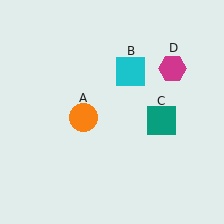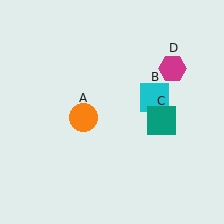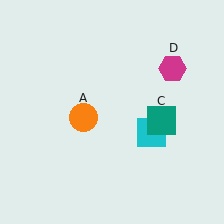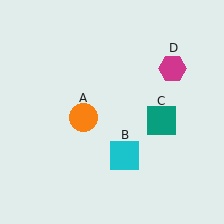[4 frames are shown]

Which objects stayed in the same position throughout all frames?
Orange circle (object A) and teal square (object C) and magenta hexagon (object D) remained stationary.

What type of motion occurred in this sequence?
The cyan square (object B) rotated clockwise around the center of the scene.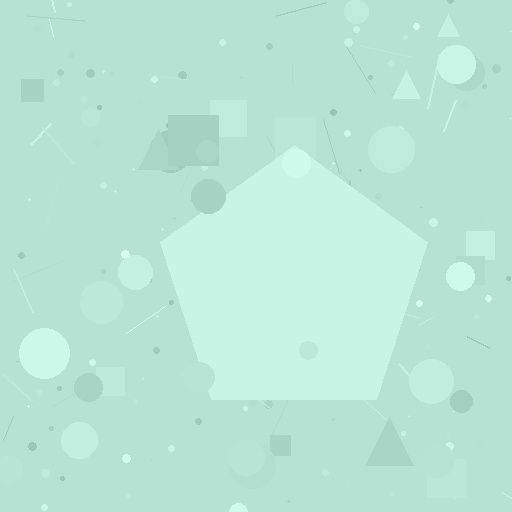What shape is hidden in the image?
A pentagon is hidden in the image.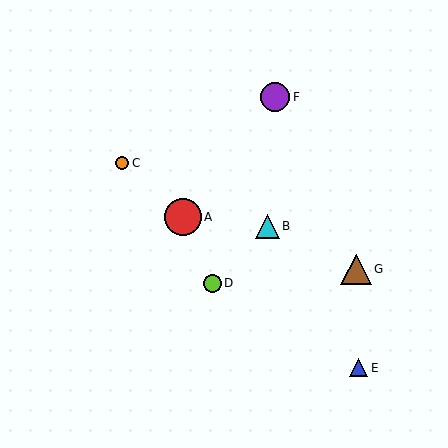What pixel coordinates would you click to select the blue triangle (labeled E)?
Click at (359, 368) to select the blue triangle E.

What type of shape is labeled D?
Shape D is a lime circle.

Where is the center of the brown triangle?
The center of the brown triangle is at (356, 269).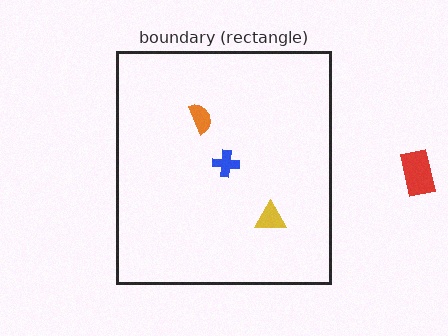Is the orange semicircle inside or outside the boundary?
Inside.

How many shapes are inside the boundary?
3 inside, 1 outside.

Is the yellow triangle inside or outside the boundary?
Inside.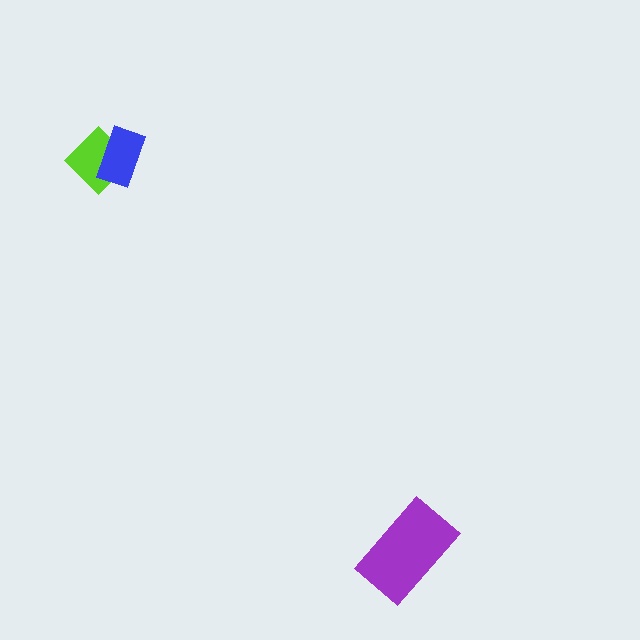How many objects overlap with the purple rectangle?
0 objects overlap with the purple rectangle.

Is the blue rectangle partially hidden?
No, no other shape covers it.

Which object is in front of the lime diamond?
The blue rectangle is in front of the lime diamond.